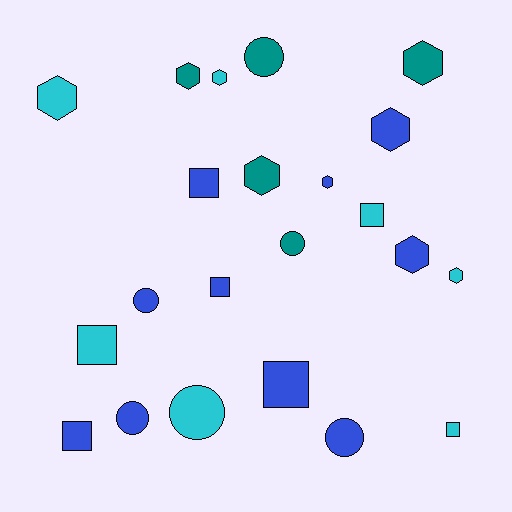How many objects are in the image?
There are 22 objects.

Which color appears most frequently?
Blue, with 10 objects.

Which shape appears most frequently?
Hexagon, with 9 objects.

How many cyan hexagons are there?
There are 3 cyan hexagons.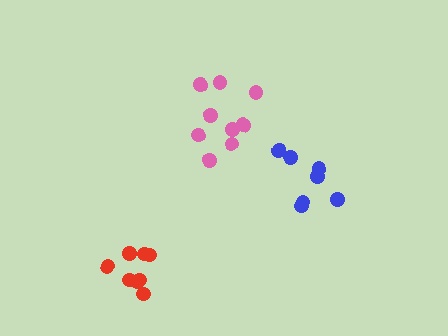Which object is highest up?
The pink cluster is topmost.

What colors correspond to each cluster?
The clusters are colored: blue, pink, red.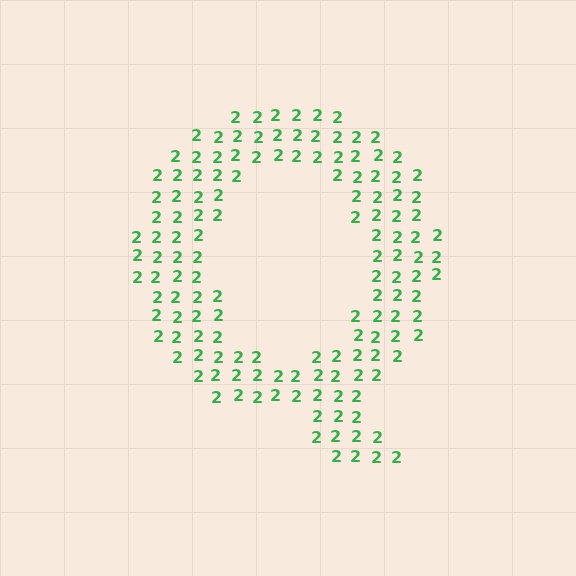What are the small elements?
The small elements are digit 2's.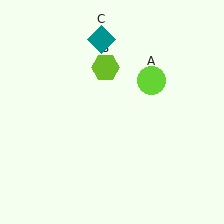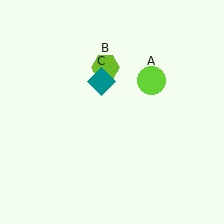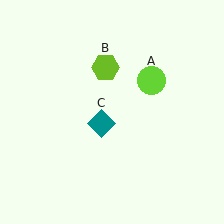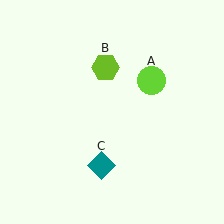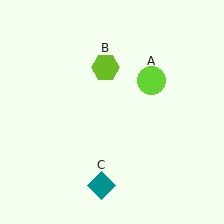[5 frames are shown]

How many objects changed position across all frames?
1 object changed position: teal diamond (object C).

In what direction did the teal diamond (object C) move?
The teal diamond (object C) moved down.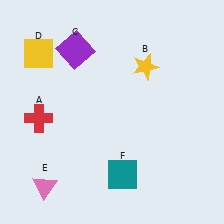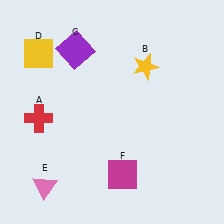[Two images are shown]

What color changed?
The square (F) changed from teal in Image 1 to magenta in Image 2.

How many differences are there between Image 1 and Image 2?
There is 1 difference between the two images.